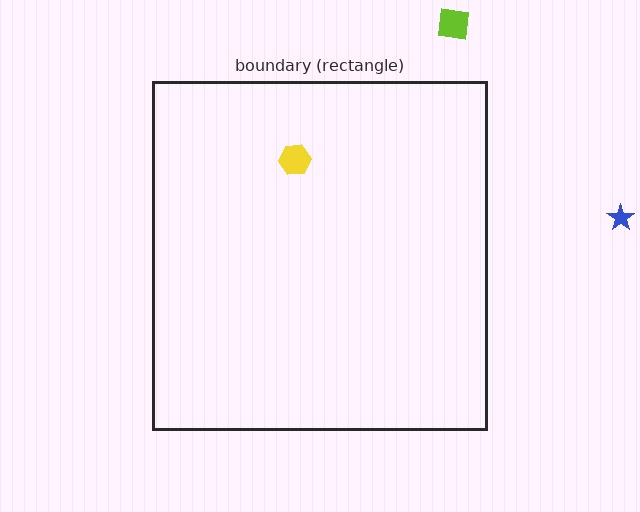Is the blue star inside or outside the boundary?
Outside.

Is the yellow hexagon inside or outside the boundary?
Inside.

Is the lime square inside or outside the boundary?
Outside.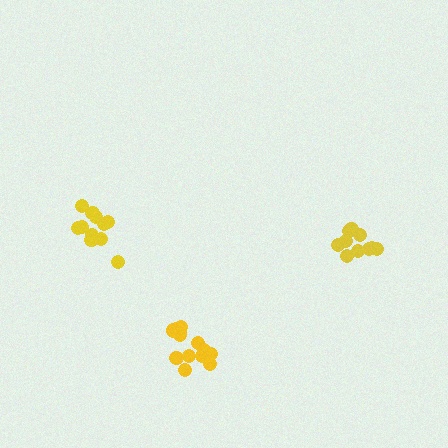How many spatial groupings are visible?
There are 3 spatial groupings.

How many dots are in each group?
Group 1: 11 dots, Group 2: 10 dots, Group 3: 13 dots (34 total).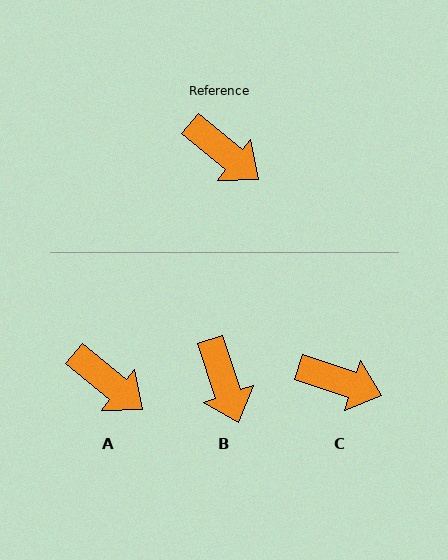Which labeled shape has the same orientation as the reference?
A.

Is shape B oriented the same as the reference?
No, it is off by about 32 degrees.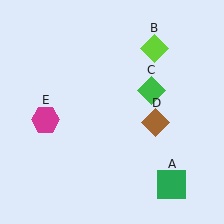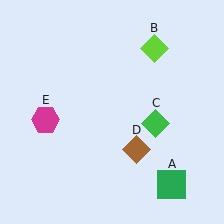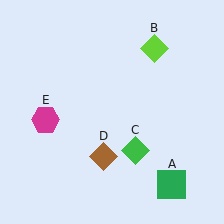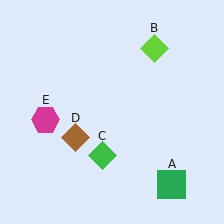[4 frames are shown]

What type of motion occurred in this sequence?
The green diamond (object C), brown diamond (object D) rotated clockwise around the center of the scene.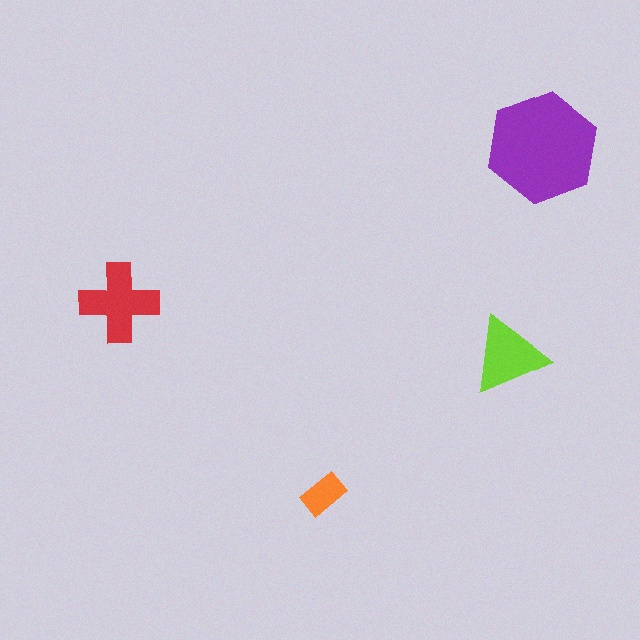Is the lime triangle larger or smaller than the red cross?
Smaller.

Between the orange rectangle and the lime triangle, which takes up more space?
The lime triangle.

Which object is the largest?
The purple hexagon.